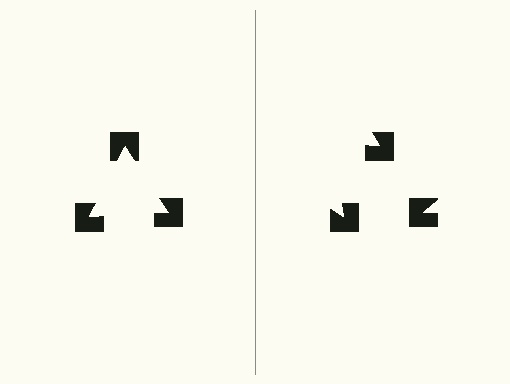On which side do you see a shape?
An illusory triangle appears on the left side. On the right side the wedge cuts are rotated, so no coherent shape forms.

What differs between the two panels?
The notched squares are positioned identically on both sides; only the wedge orientations differ. On the left they align to a triangle; on the right they are misaligned.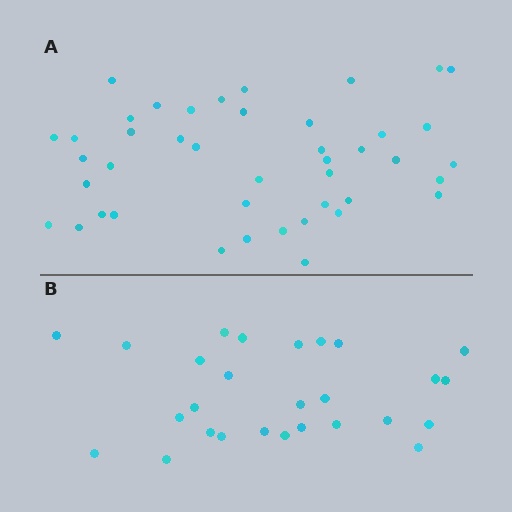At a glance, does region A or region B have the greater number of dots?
Region A (the top region) has more dots.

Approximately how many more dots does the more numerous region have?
Region A has approximately 15 more dots than region B.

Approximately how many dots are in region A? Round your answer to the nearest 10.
About 40 dots. (The exact count is 43, which rounds to 40.)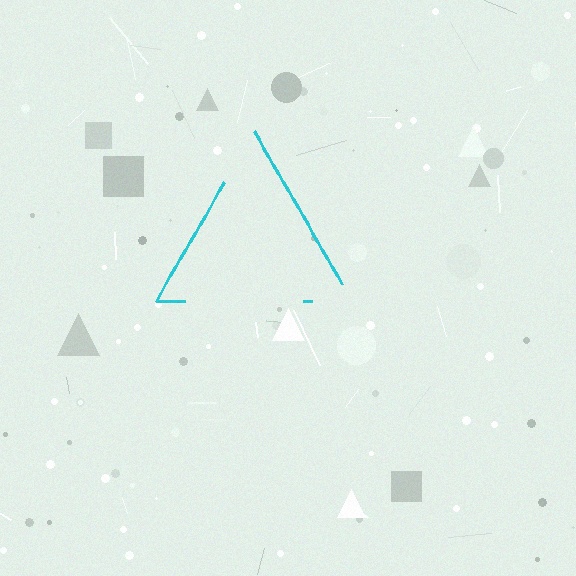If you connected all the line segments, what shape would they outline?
They would outline a triangle.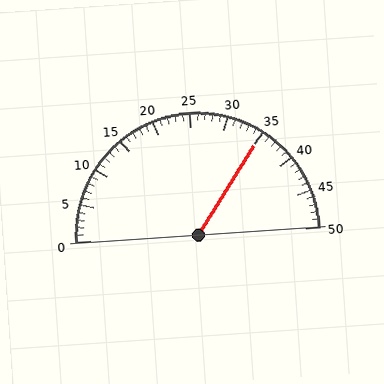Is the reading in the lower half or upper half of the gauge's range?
The reading is in the upper half of the range (0 to 50).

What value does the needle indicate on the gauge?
The needle indicates approximately 35.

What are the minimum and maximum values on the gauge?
The gauge ranges from 0 to 50.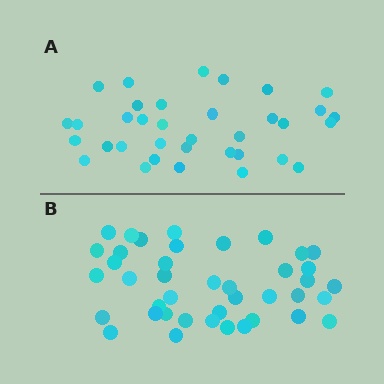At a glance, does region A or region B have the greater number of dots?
Region B (the bottom region) has more dots.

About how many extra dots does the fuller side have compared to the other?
Region B has about 6 more dots than region A.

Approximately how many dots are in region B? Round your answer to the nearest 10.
About 40 dots. (The exact count is 41, which rounds to 40.)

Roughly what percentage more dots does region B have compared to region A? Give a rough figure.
About 15% more.